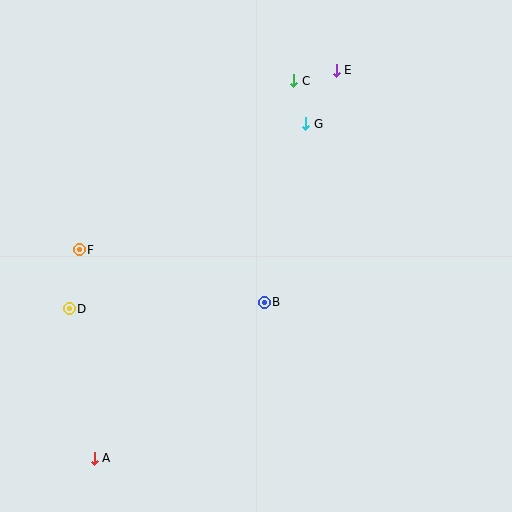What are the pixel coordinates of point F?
Point F is at (79, 250).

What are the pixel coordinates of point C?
Point C is at (294, 81).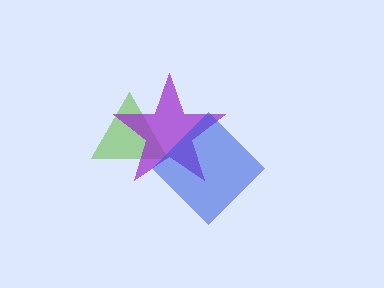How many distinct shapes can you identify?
There are 3 distinct shapes: a lime triangle, a purple star, a blue diamond.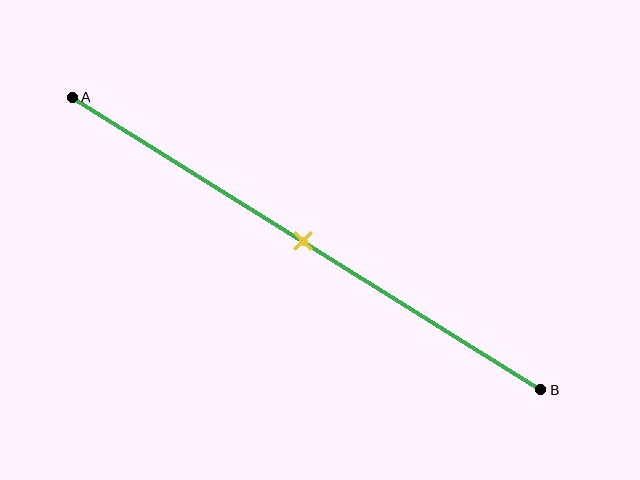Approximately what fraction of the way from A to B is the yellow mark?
The yellow mark is approximately 50% of the way from A to B.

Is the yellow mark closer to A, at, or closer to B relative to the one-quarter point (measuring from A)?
The yellow mark is closer to point B than the one-quarter point of segment AB.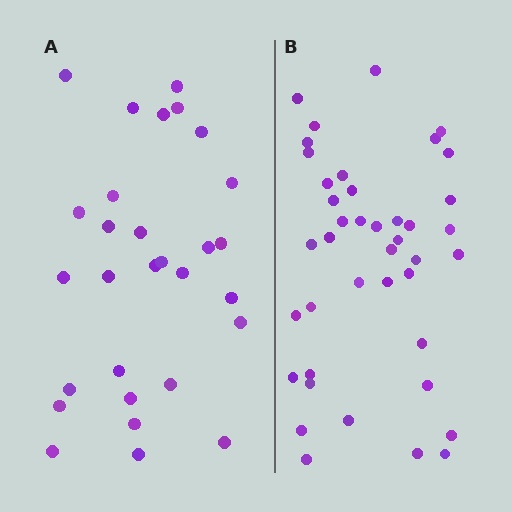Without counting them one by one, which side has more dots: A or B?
Region B (the right region) has more dots.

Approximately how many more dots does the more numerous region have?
Region B has roughly 12 or so more dots than region A.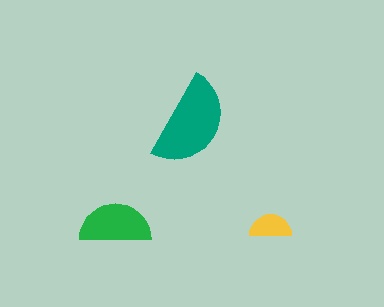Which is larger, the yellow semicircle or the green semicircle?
The green one.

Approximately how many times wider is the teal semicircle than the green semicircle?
About 1.5 times wider.